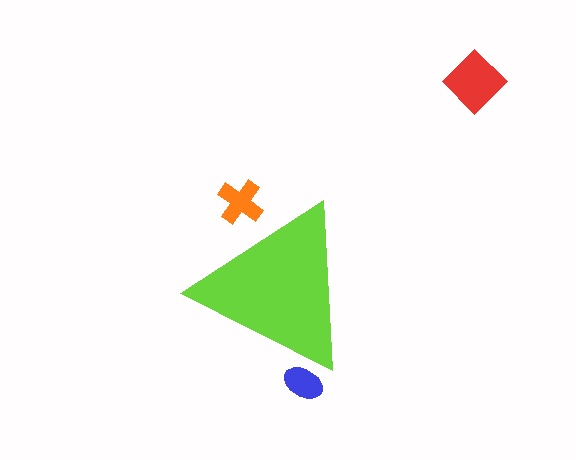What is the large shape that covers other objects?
A lime triangle.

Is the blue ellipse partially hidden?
Yes, the blue ellipse is partially hidden behind the lime triangle.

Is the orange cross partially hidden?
Yes, the orange cross is partially hidden behind the lime triangle.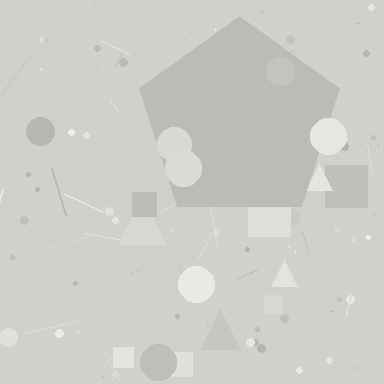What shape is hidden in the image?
A pentagon is hidden in the image.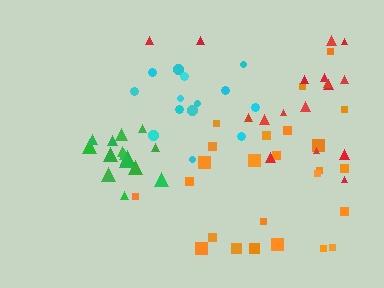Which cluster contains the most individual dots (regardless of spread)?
Orange (25).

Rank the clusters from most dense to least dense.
green, cyan, orange, red.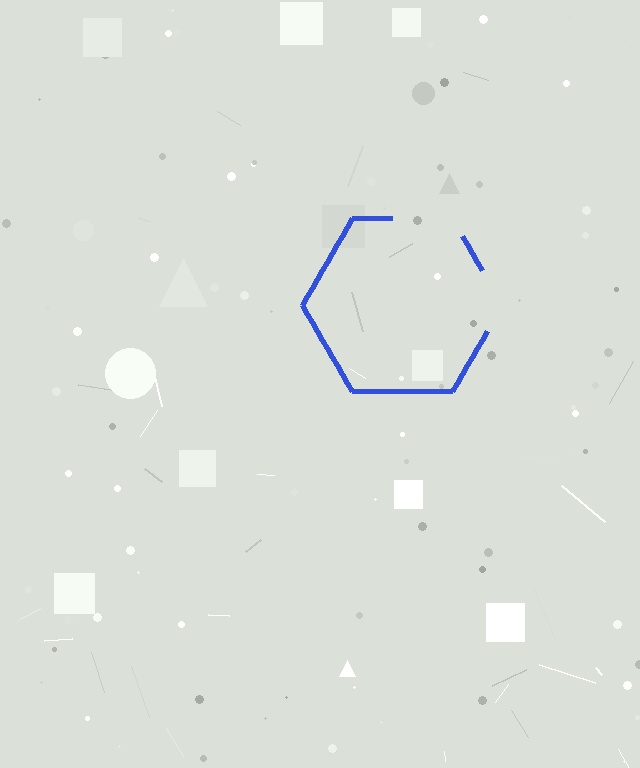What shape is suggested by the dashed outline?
The dashed outline suggests a hexagon.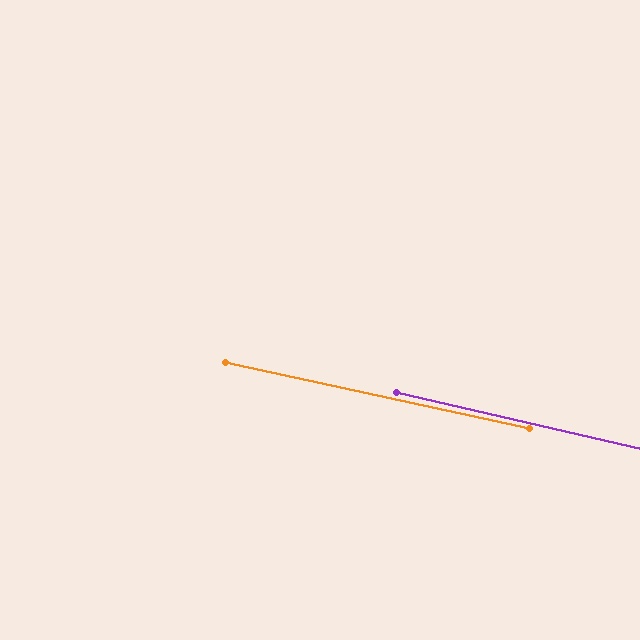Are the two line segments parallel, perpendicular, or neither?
Parallel — their directions differ by only 0.7°.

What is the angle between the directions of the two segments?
Approximately 1 degree.